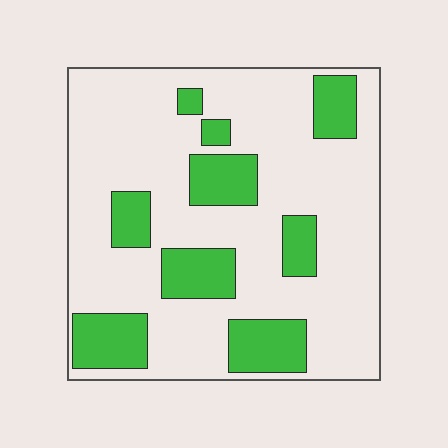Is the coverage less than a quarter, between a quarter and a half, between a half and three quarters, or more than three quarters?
Between a quarter and a half.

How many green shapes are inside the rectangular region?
9.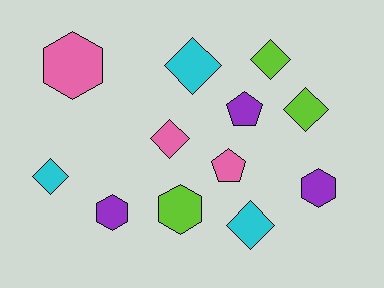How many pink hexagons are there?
There is 1 pink hexagon.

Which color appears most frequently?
Purple, with 3 objects.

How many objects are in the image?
There are 12 objects.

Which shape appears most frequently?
Diamond, with 6 objects.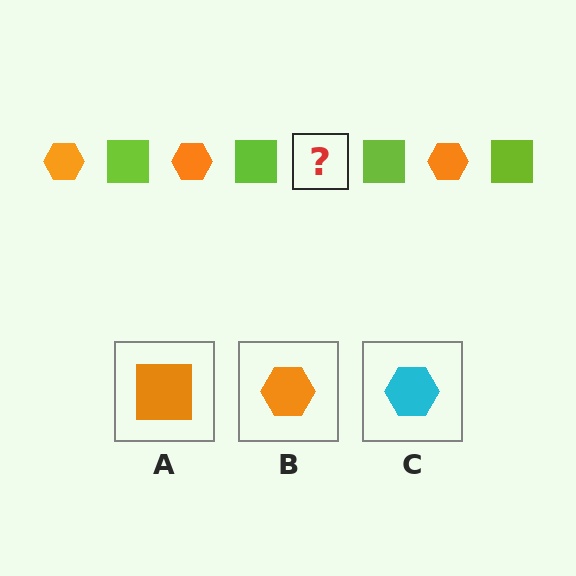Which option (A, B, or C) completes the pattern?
B.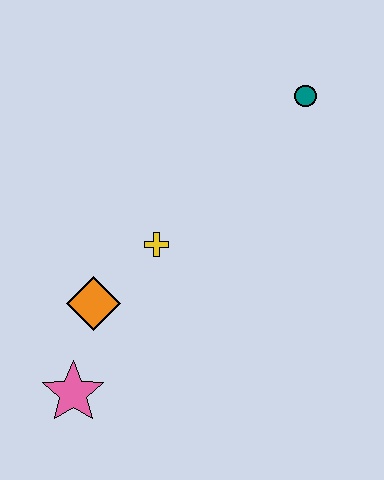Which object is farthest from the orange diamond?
The teal circle is farthest from the orange diamond.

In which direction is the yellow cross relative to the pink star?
The yellow cross is above the pink star.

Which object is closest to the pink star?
The orange diamond is closest to the pink star.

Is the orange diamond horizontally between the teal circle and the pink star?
Yes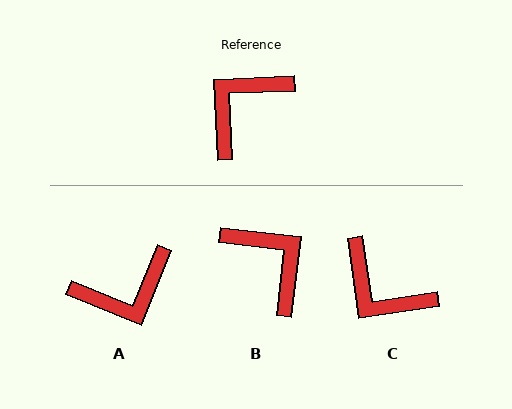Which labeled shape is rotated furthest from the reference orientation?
A, about 155 degrees away.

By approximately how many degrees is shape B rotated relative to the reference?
Approximately 99 degrees clockwise.